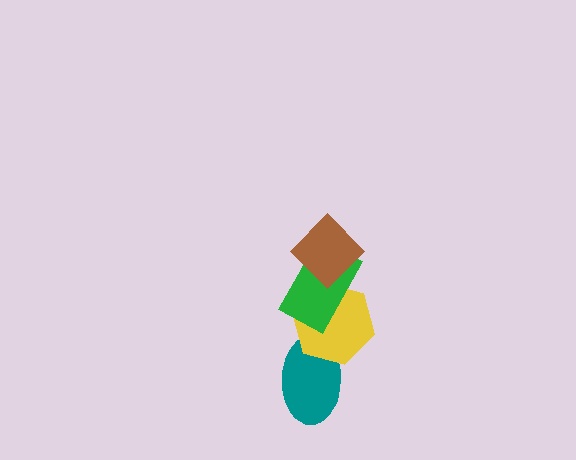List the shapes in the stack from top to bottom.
From top to bottom: the brown diamond, the green rectangle, the yellow hexagon, the teal ellipse.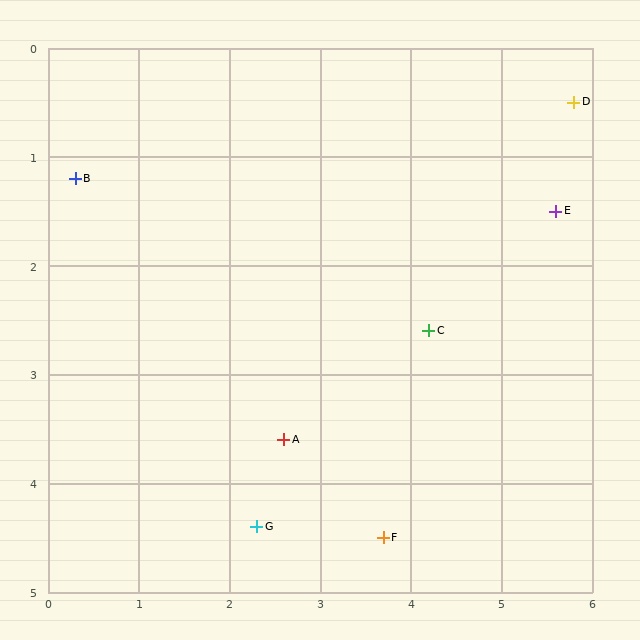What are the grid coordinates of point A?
Point A is at approximately (2.6, 3.6).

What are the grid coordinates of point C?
Point C is at approximately (4.2, 2.6).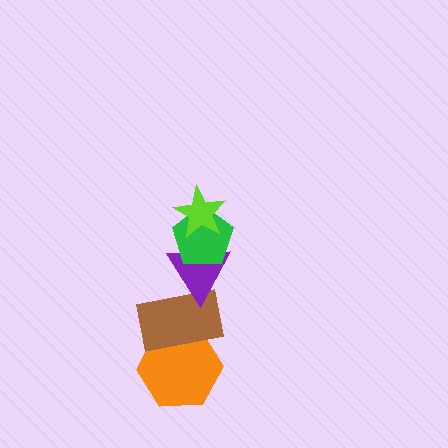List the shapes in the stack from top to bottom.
From top to bottom: the lime star, the green pentagon, the purple triangle, the brown rectangle, the orange hexagon.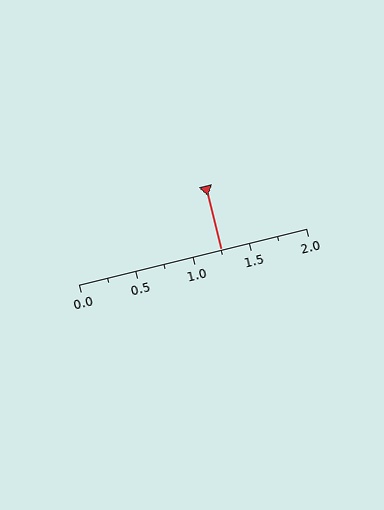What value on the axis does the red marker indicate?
The marker indicates approximately 1.25.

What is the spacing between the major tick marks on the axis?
The major ticks are spaced 0.5 apart.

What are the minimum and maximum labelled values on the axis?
The axis runs from 0.0 to 2.0.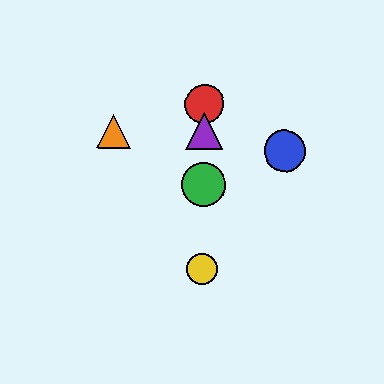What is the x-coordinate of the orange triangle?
The orange triangle is at x≈114.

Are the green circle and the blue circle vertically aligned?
No, the green circle is at x≈203 and the blue circle is at x≈285.